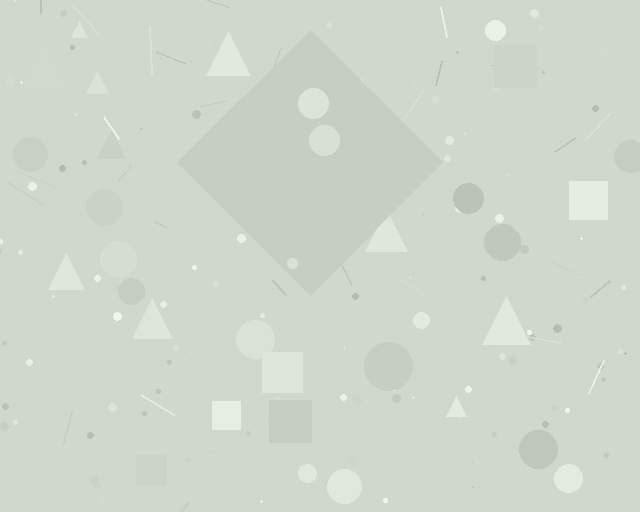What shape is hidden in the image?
A diamond is hidden in the image.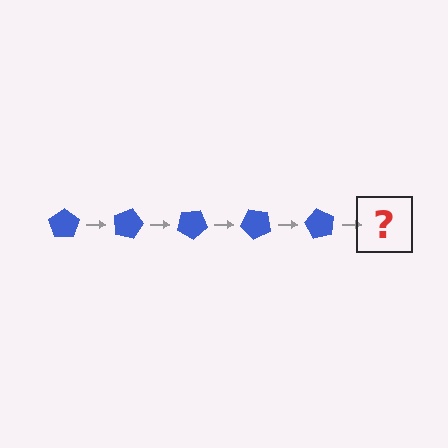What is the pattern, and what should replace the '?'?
The pattern is that the pentagon rotates 15 degrees each step. The '?' should be a blue pentagon rotated 75 degrees.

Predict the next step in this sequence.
The next step is a blue pentagon rotated 75 degrees.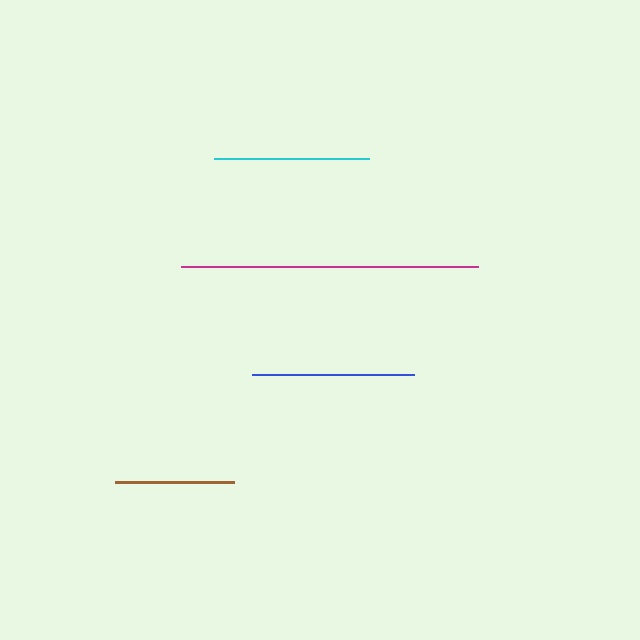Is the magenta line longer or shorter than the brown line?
The magenta line is longer than the brown line.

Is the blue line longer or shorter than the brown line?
The blue line is longer than the brown line.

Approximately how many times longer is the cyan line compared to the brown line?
The cyan line is approximately 1.3 times the length of the brown line.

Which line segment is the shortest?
The brown line is the shortest at approximately 119 pixels.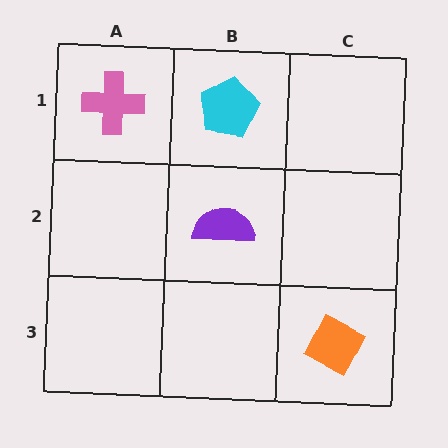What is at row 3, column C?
An orange diamond.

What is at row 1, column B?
A cyan pentagon.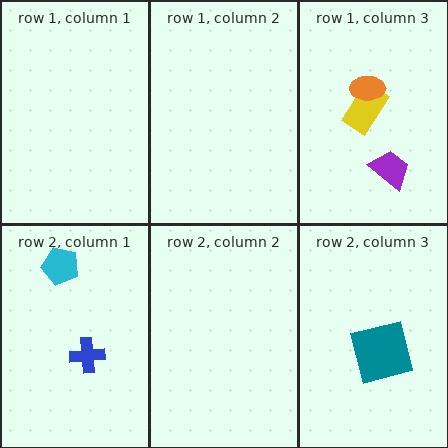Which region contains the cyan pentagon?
The row 2, column 1 region.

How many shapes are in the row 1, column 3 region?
3.